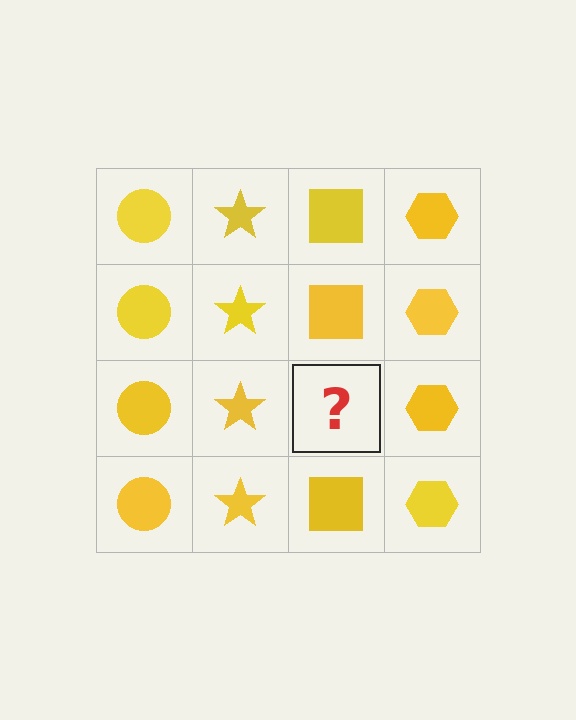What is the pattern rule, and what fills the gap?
The rule is that each column has a consistent shape. The gap should be filled with a yellow square.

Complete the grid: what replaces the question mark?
The question mark should be replaced with a yellow square.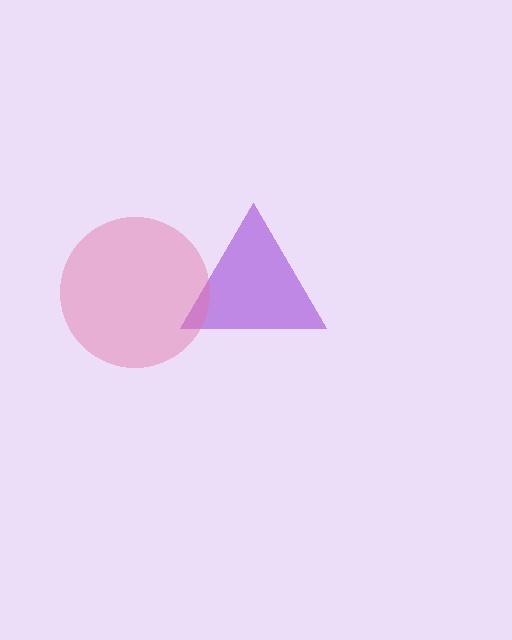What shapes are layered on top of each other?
The layered shapes are: a purple triangle, a pink circle.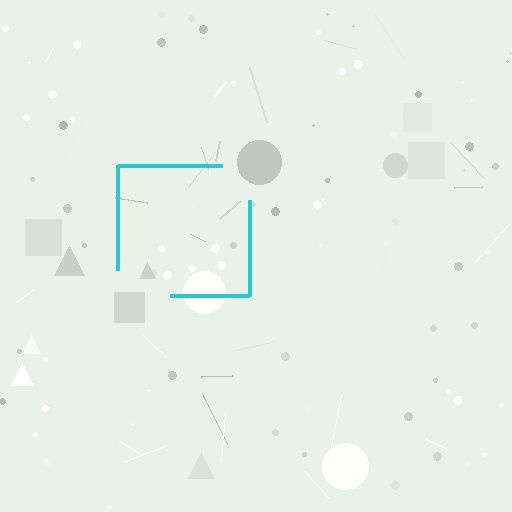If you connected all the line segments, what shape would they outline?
They would outline a square.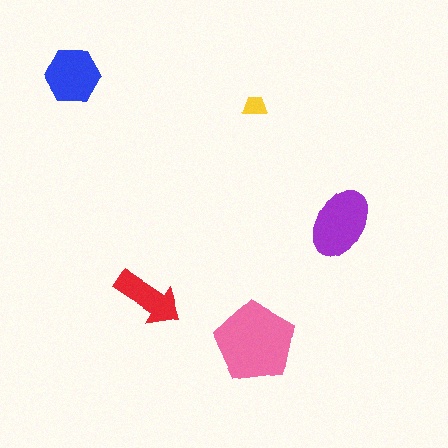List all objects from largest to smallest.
The pink pentagon, the purple ellipse, the blue hexagon, the red arrow, the yellow trapezoid.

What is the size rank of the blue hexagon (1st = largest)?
3rd.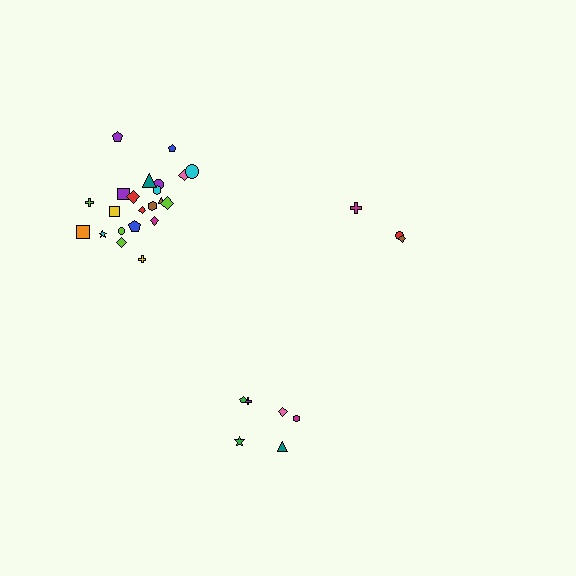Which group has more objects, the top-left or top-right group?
The top-left group.